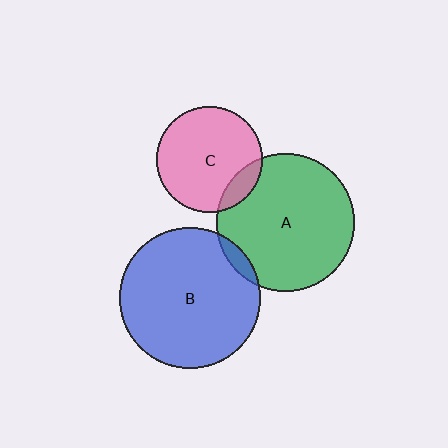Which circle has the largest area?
Circle B (blue).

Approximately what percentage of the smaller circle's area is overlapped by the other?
Approximately 15%.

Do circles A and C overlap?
Yes.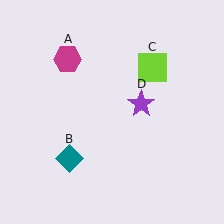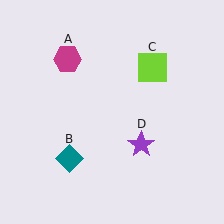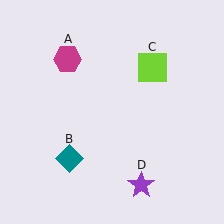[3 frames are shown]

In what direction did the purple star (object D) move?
The purple star (object D) moved down.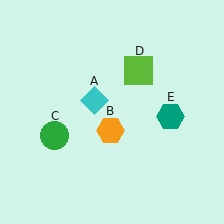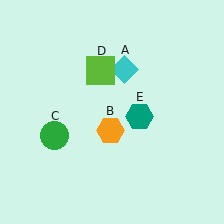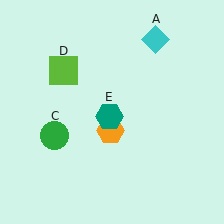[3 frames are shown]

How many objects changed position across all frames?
3 objects changed position: cyan diamond (object A), lime square (object D), teal hexagon (object E).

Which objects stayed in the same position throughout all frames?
Orange hexagon (object B) and green circle (object C) remained stationary.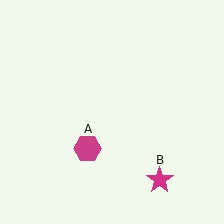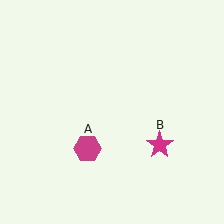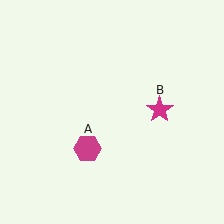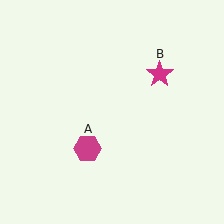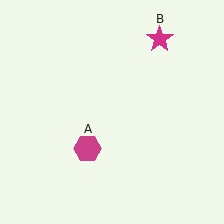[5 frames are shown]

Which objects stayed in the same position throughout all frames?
Magenta hexagon (object A) remained stationary.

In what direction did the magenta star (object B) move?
The magenta star (object B) moved up.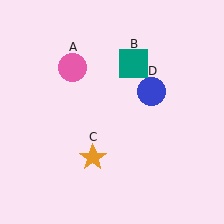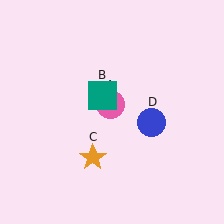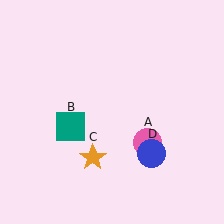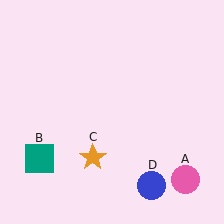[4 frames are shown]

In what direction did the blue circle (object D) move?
The blue circle (object D) moved down.